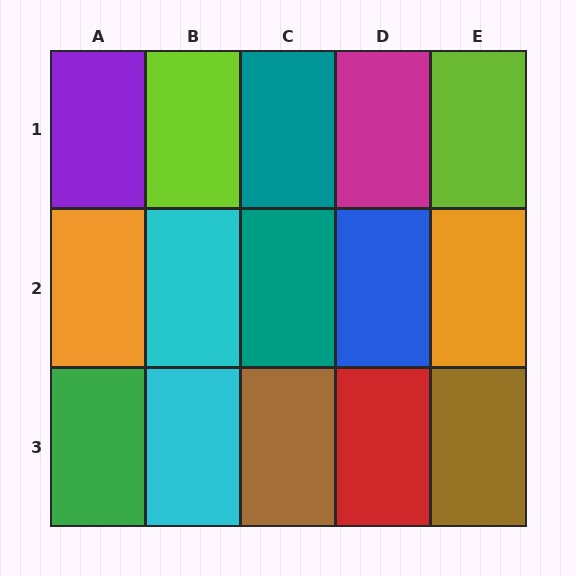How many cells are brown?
2 cells are brown.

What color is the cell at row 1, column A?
Purple.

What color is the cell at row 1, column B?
Lime.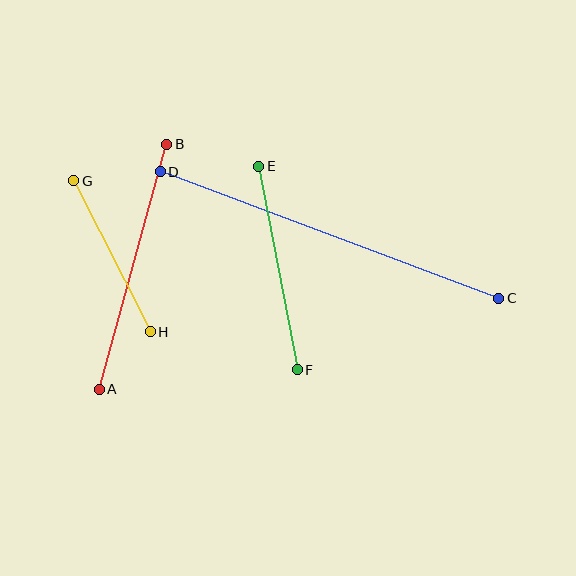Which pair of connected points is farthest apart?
Points C and D are farthest apart.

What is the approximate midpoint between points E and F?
The midpoint is at approximately (278, 268) pixels.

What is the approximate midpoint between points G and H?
The midpoint is at approximately (112, 256) pixels.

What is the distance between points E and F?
The distance is approximately 207 pixels.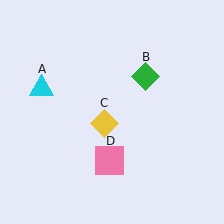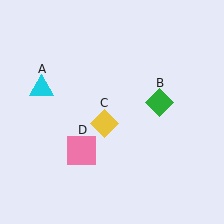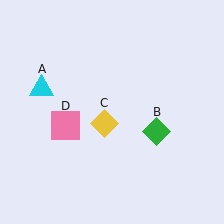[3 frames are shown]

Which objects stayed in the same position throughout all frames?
Cyan triangle (object A) and yellow diamond (object C) remained stationary.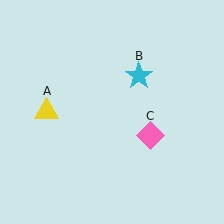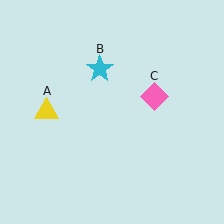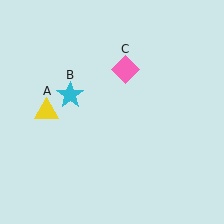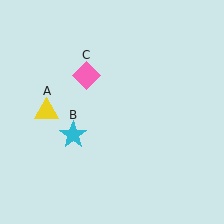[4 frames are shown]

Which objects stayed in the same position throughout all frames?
Yellow triangle (object A) remained stationary.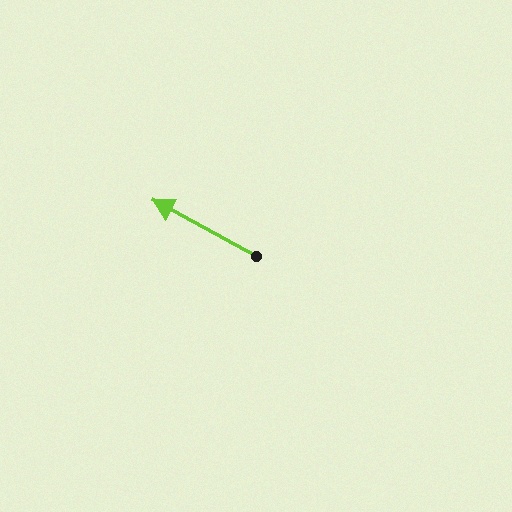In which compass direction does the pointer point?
Northwest.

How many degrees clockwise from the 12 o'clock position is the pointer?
Approximately 298 degrees.